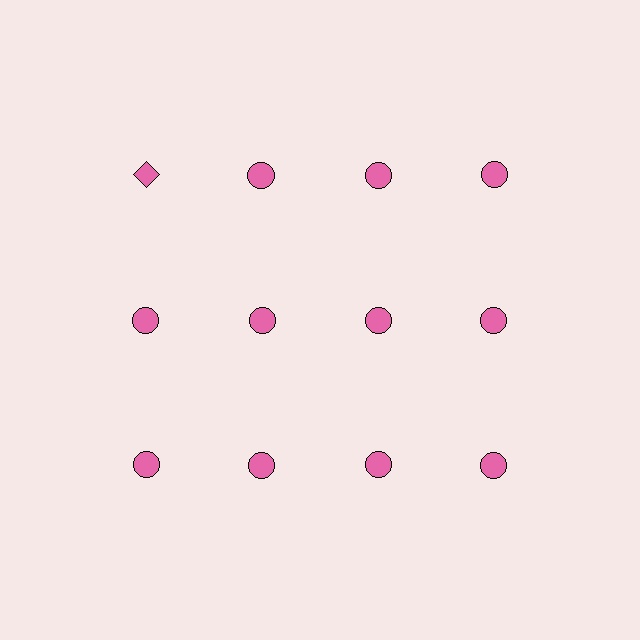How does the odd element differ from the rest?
It has a different shape: diamond instead of circle.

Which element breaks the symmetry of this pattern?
The pink diamond in the top row, leftmost column breaks the symmetry. All other shapes are pink circles.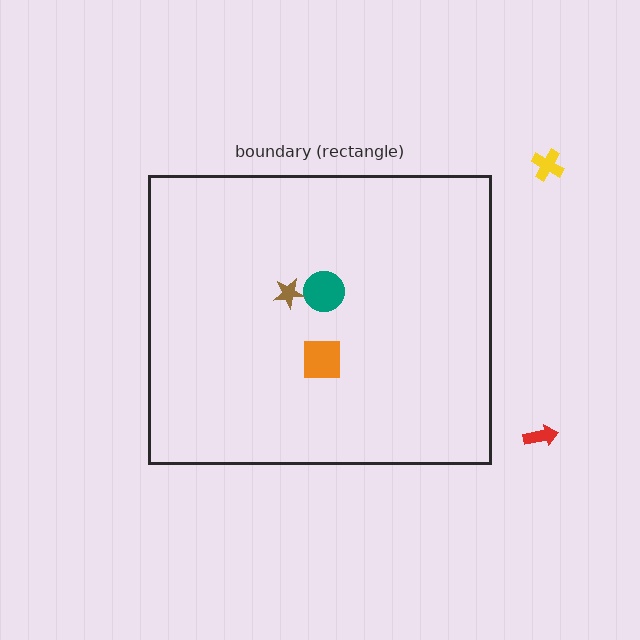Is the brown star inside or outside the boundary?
Inside.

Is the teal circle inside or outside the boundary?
Inside.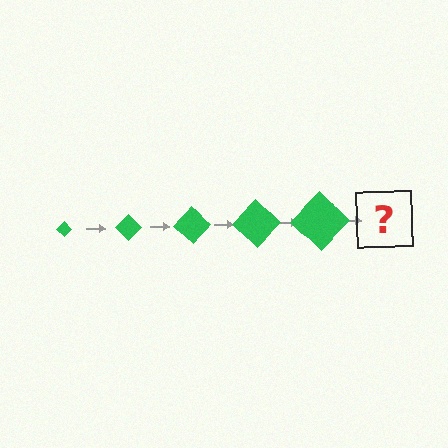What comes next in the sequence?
The next element should be a green diamond, larger than the previous one.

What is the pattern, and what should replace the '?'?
The pattern is that the diamond gets progressively larger each step. The '?' should be a green diamond, larger than the previous one.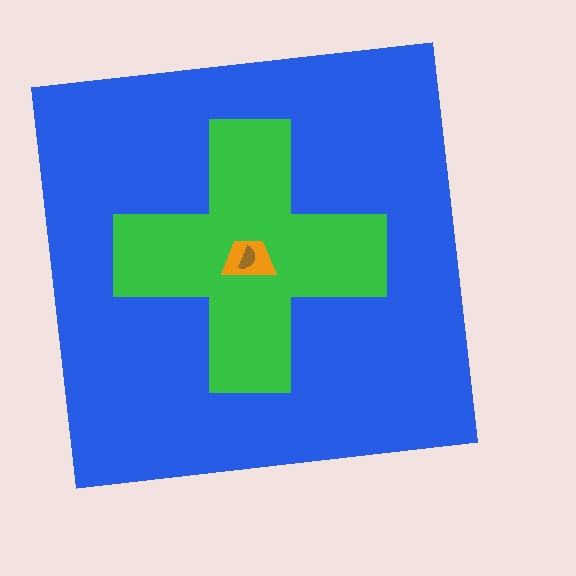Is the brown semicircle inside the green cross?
Yes.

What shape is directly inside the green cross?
The orange trapezoid.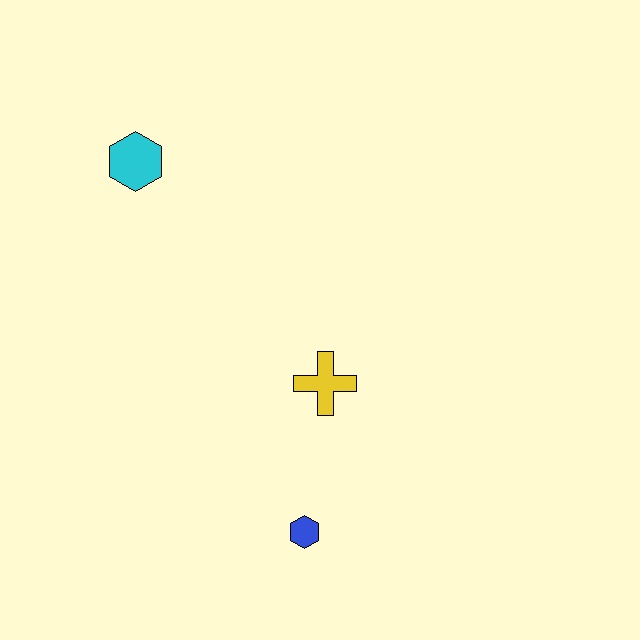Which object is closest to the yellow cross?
The blue hexagon is closest to the yellow cross.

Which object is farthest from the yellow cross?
The cyan hexagon is farthest from the yellow cross.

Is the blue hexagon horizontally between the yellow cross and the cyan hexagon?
Yes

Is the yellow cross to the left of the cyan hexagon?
No